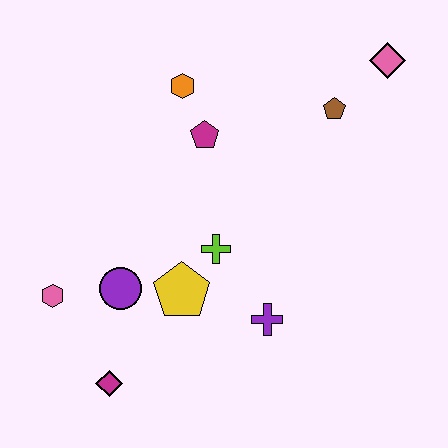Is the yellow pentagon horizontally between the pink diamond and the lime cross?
No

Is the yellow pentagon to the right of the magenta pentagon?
No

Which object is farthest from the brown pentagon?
The magenta diamond is farthest from the brown pentagon.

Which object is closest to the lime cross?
The yellow pentagon is closest to the lime cross.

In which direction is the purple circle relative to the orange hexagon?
The purple circle is below the orange hexagon.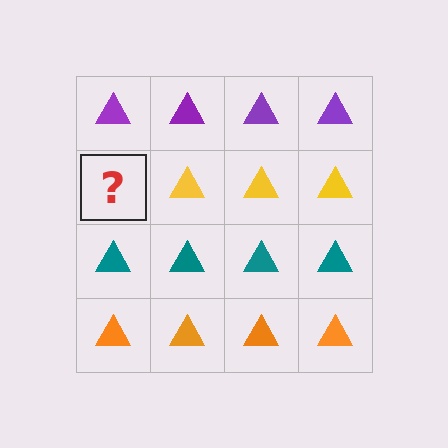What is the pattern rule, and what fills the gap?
The rule is that each row has a consistent color. The gap should be filled with a yellow triangle.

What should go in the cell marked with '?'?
The missing cell should contain a yellow triangle.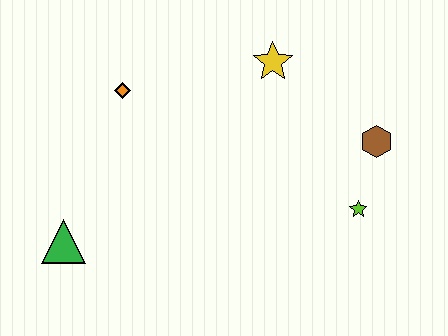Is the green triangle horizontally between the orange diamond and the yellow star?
No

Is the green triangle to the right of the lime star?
No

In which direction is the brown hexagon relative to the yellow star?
The brown hexagon is to the right of the yellow star.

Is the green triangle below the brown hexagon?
Yes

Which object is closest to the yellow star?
The brown hexagon is closest to the yellow star.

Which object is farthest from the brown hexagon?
The green triangle is farthest from the brown hexagon.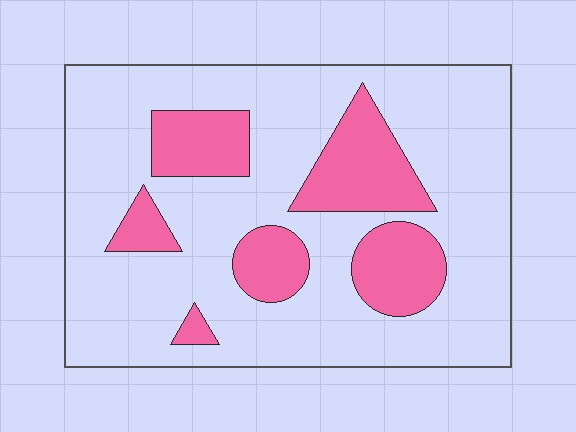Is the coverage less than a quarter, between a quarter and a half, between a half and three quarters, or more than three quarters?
Less than a quarter.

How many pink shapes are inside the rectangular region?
6.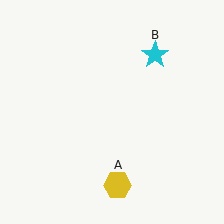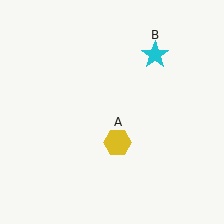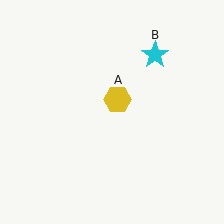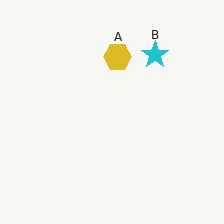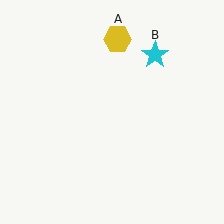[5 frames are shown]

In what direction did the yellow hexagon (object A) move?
The yellow hexagon (object A) moved up.